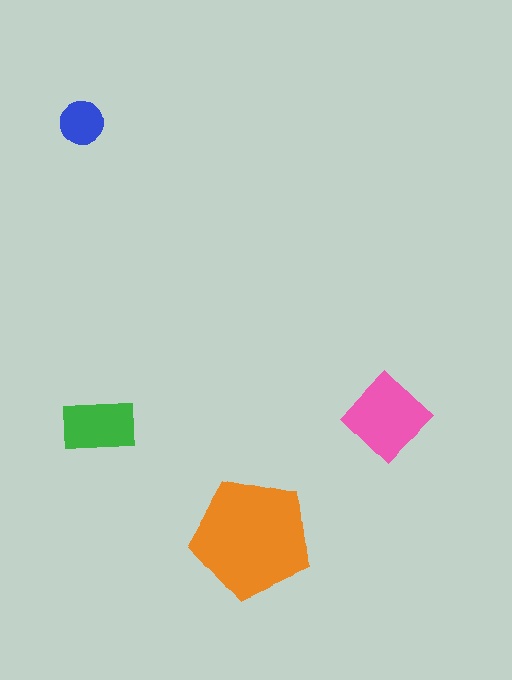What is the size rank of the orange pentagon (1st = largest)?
1st.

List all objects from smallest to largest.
The blue circle, the green rectangle, the pink diamond, the orange pentagon.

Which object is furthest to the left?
The blue circle is leftmost.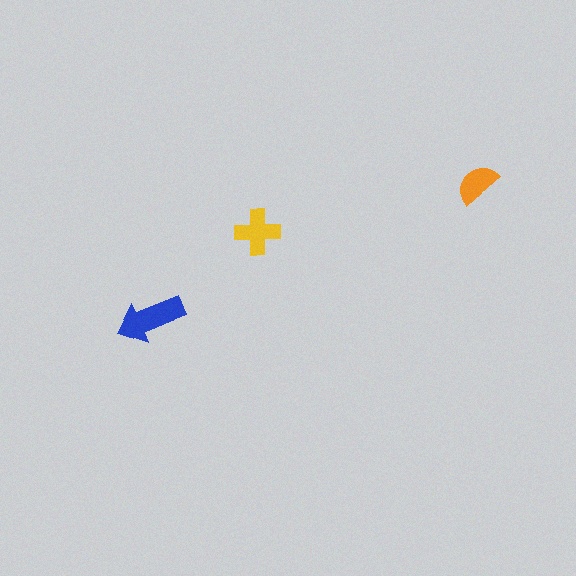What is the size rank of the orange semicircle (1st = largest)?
3rd.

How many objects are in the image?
There are 3 objects in the image.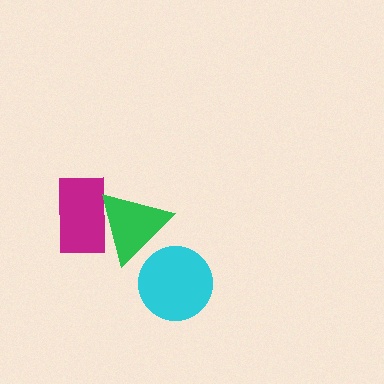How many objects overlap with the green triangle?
2 objects overlap with the green triangle.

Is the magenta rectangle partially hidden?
Yes, it is partially covered by another shape.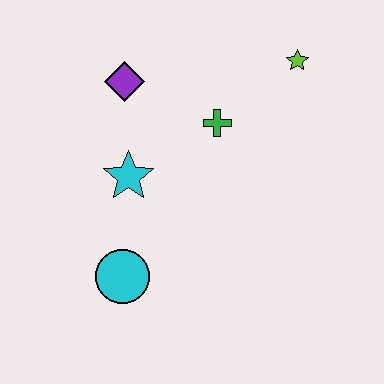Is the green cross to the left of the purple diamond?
No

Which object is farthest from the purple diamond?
The cyan circle is farthest from the purple diamond.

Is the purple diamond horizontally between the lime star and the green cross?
No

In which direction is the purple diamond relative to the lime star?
The purple diamond is to the left of the lime star.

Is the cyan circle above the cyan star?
No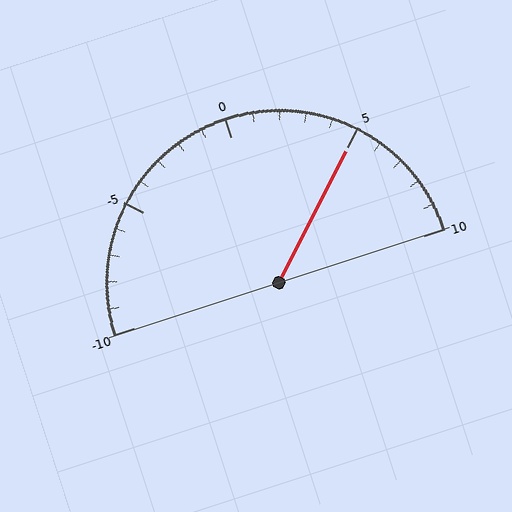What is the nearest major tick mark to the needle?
The nearest major tick mark is 5.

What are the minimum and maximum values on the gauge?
The gauge ranges from -10 to 10.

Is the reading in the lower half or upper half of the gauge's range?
The reading is in the upper half of the range (-10 to 10).